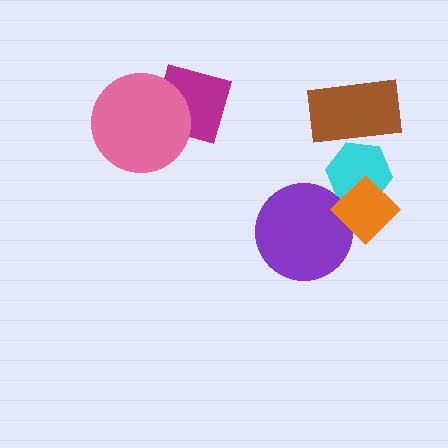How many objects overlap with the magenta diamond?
1 object overlaps with the magenta diamond.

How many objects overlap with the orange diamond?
2 objects overlap with the orange diamond.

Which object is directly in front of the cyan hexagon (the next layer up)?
The brown rectangle is directly in front of the cyan hexagon.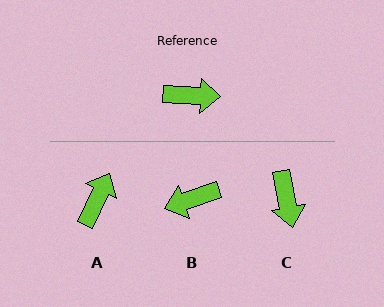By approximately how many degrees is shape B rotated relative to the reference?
Approximately 159 degrees clockwise.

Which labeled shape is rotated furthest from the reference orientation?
B, about 159 degrees away.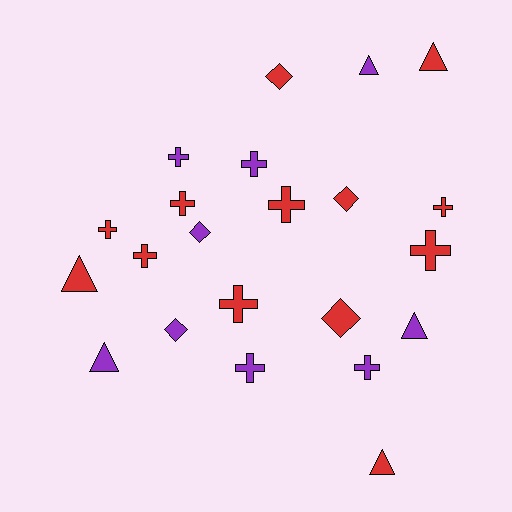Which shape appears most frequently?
Cross, with 11 objects.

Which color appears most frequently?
Red, with 13 objects.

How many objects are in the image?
There are 22 objects.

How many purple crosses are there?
There are 4 purple crosses.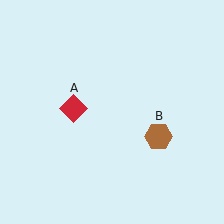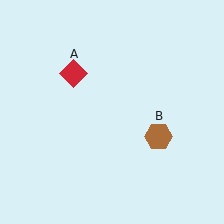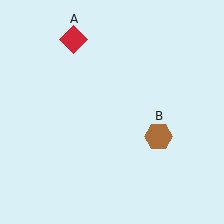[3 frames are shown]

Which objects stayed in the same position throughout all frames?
Brown hexagon (object B) remained stationary.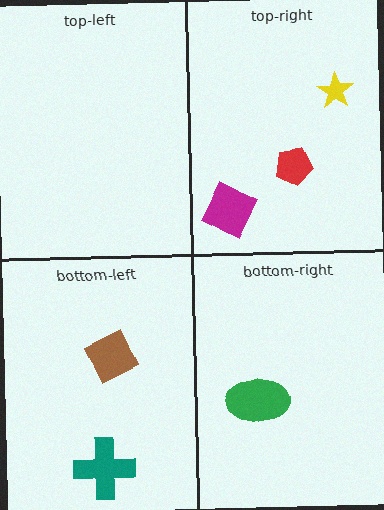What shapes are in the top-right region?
The magenta square, the red pentagon, the yellow star.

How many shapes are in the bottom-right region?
1.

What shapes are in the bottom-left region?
The brown diamond, the teal cross.